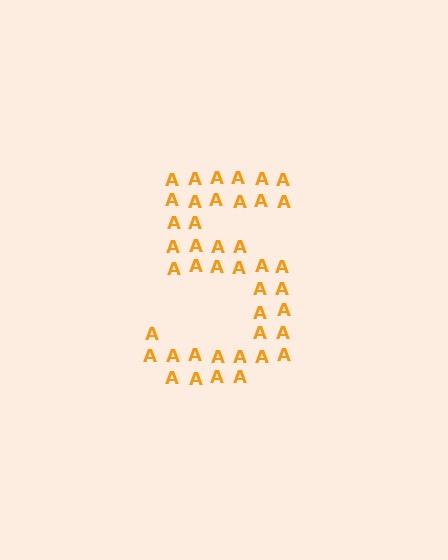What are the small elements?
The small elements are letter A's.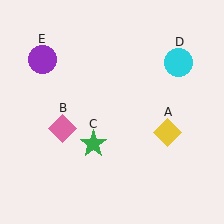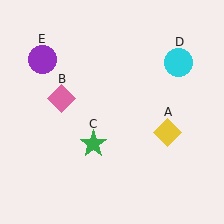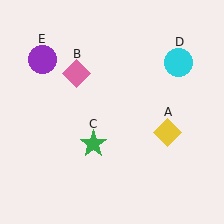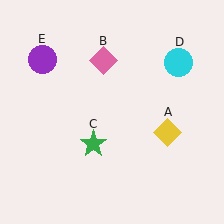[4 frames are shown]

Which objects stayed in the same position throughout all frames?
Yellow diamond (object A) and green star (object C) and cyan circle (object D) and purple circle (object E) remained stationary.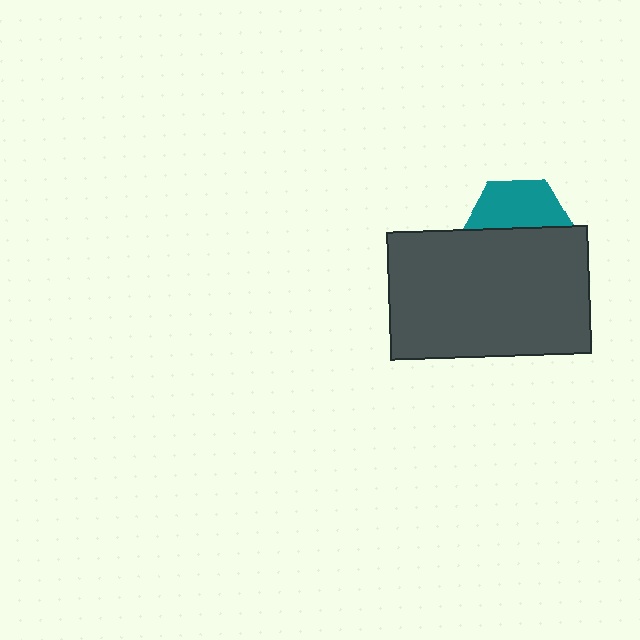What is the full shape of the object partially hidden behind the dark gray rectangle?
The partially hidden object is a teal hexagon.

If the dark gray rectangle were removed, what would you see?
You would see the complete teal hexagon.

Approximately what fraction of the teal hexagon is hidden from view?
Roughly 55% of the teal hexagon is hidden behind the dark gray rectangle.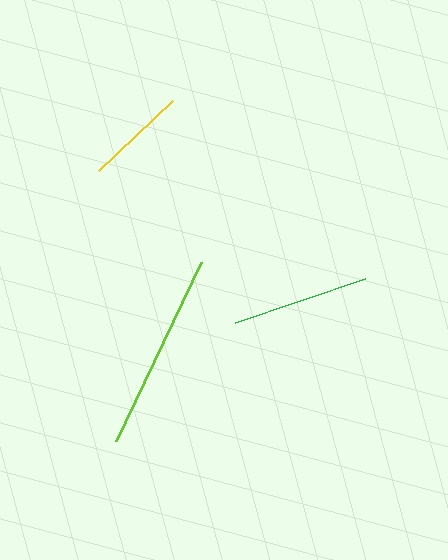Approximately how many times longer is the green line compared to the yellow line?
The green line is approximately 1.4 times the length of the yellow line.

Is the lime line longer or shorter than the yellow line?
The lime line is longer than the yellow line.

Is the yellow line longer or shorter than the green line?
The green line is longer than the yellow line.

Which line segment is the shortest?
The yellow line is the shortest at approximately 102 pixels.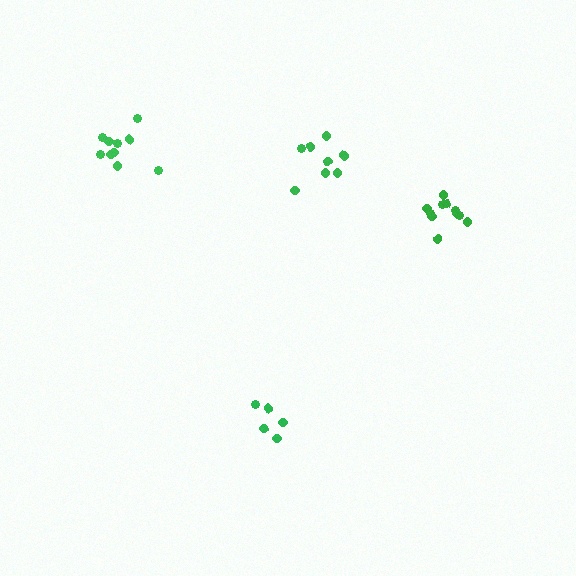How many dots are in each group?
Group 1: 5 dots, Group 2: 11 dots, Group 3: 10 dots, Group 4: 8 dots (34 total).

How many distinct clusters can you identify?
There are 4 distinct clusters.